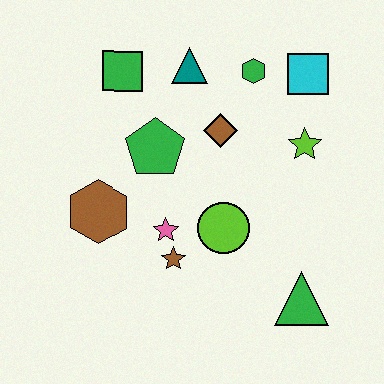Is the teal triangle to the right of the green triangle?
No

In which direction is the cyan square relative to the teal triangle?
The cyan square is to the right of the teal triangle.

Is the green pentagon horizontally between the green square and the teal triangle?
Yes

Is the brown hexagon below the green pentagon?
Yes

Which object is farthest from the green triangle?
The green square is farthest from the green triangle.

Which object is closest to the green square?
The teal triangle is closest to the green square.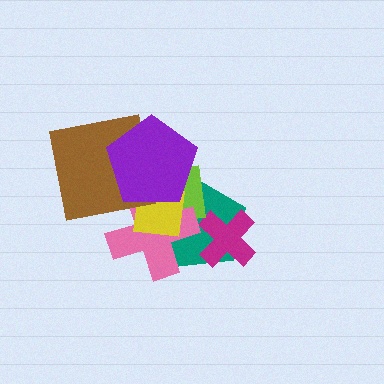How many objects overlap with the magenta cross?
1 object overlaps with the magenta cross.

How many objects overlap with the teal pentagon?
5 objects overlap with the teal pentagon.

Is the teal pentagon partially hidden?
Yes, it is partially covered by another shape.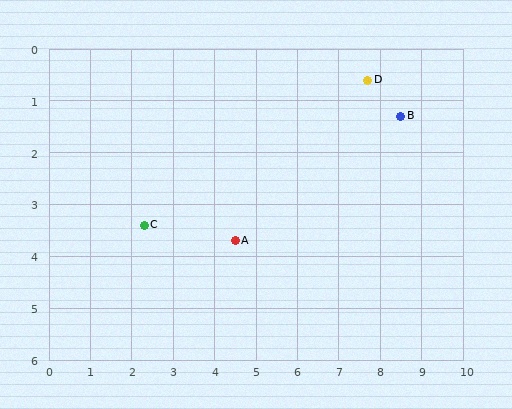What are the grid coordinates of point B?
Point B is at approximately (8.5, 1.3).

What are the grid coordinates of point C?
Point C is at approximately (2.3, 3.4).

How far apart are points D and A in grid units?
Points D and A are about 4.5 grid units apart.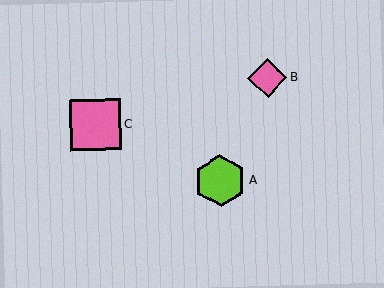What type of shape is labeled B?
Shape B is a pink diamond.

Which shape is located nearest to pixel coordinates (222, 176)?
The lime hexagon (labeled A) at (220, 181) is nearest to that location.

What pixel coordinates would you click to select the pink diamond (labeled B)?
Click at (267, 78) to select the pink diamond B.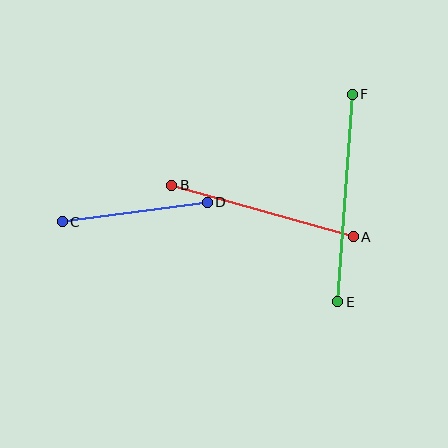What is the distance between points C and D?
The distance is approximately 146 pixels.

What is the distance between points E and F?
The distance is approximately 208 pixels.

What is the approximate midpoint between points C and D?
The midpoint is at approximately (135, 212) pixels.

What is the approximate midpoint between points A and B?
The midpoint is at approximately (263, 211) pixels.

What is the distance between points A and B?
The distance is approximately 189 pixels.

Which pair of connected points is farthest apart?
Points E and F are farthest apart.